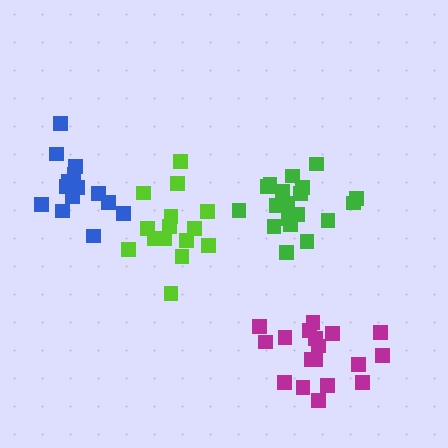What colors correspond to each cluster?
The clusters are colored: lime, magenta, green, blue.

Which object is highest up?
The green cluster is topmost.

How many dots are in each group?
Group 1: 15 dots, Group 2: 18 dots, Group 3: 19 dots, Group 4: 14 dots (66 total).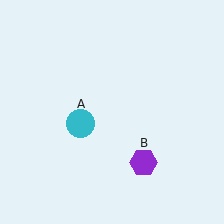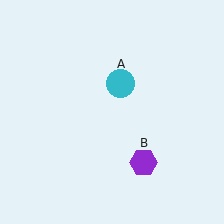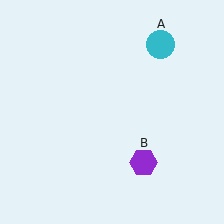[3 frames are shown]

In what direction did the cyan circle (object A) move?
The cyan circle (object A) moved up and to the right.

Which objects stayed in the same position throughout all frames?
Purple hexagon (object B) remained stationary.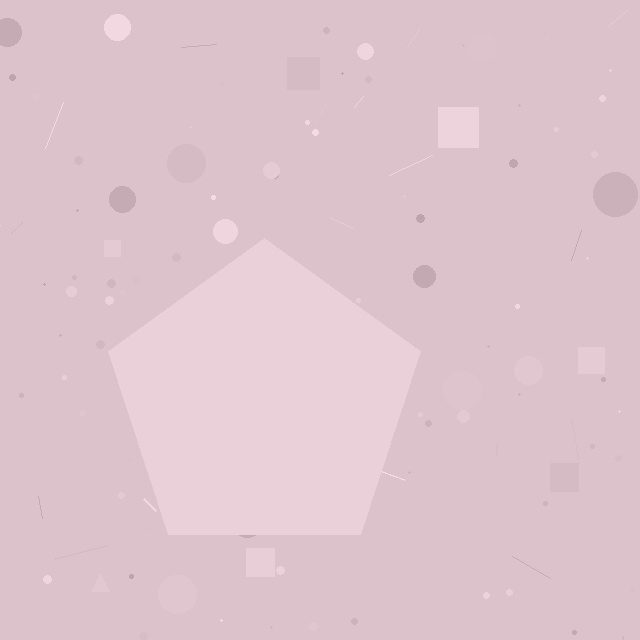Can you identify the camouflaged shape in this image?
The camouflaged shape is a pentagon.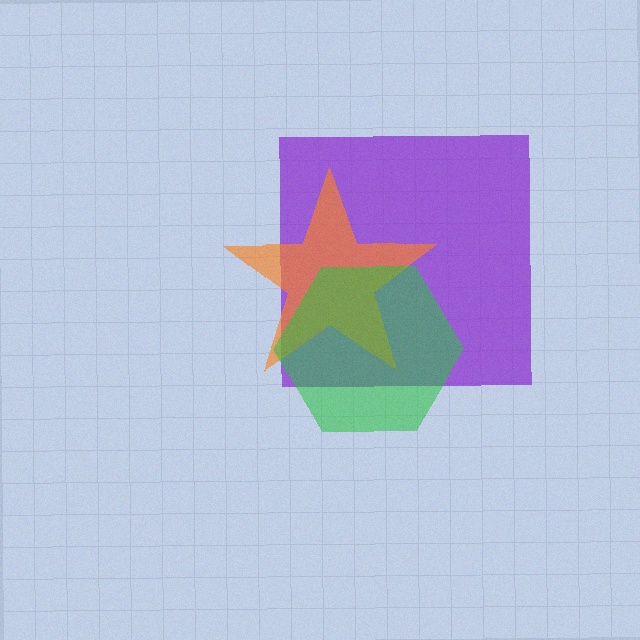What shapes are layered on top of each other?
The layered shapes are: a purple square, an orange star, a green hexagon.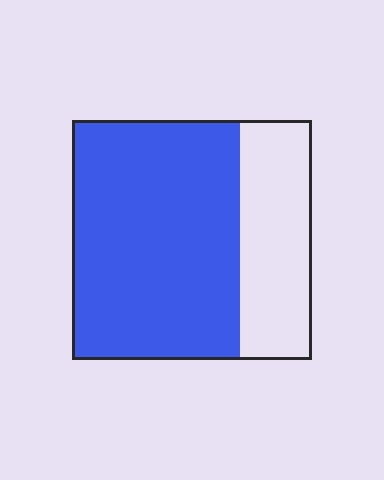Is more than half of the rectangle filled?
Yes.